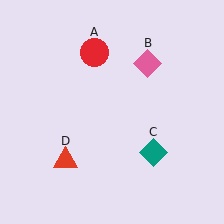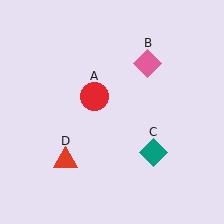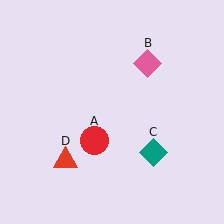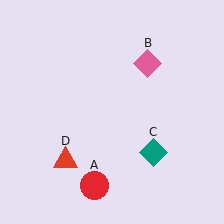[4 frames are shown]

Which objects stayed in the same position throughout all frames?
Pink diamond (object B) and teal diamond (object C) and red triangle (object D) remained stationary.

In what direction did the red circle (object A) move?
The red circle (object A) moved down.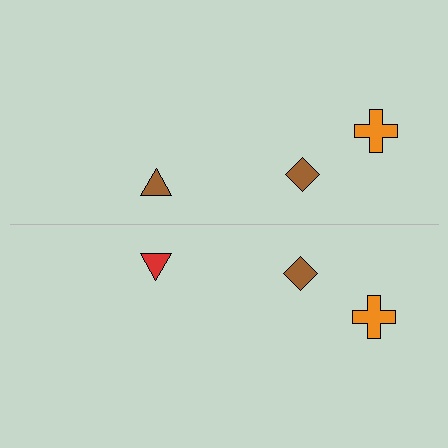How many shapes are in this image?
There are 6 shapes in this image.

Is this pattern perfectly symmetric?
No, the pattern is not perfectly symmetric. The red triangle on the bottom side breaks the symmetry — its mirror counterpart is brown.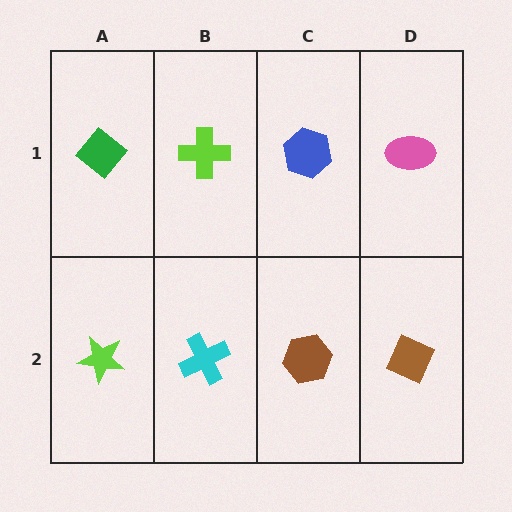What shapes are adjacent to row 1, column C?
A brown hexagon (row 2, column C), a lime cross (row 1, column B), a pink ellipse (row 1, column D).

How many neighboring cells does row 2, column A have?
2.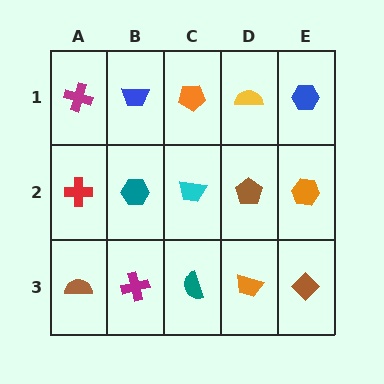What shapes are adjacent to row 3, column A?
A red cross (row 2, column A), a magenta cross (row 3, column B).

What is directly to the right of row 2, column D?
An orange hexagon.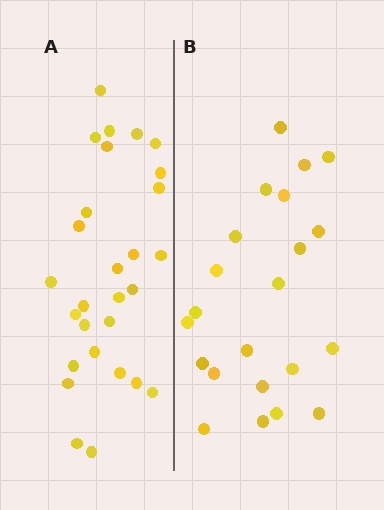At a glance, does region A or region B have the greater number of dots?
Region A (the left region) has more dots.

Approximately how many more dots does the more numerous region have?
Region A has about 6 more dots than region B.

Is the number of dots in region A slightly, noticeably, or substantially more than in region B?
Region A has noticeably more, but not dramatically so. The ratio is roughly 1.3 to 1.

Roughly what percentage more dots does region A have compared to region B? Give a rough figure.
About 25% more.